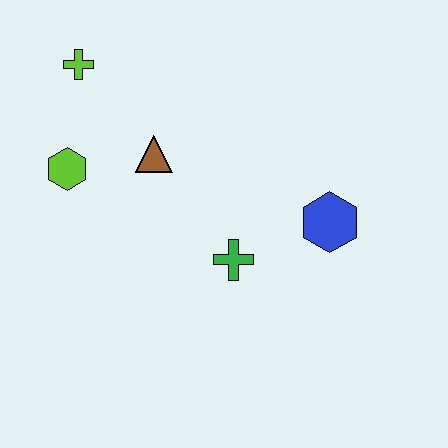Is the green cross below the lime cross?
Yes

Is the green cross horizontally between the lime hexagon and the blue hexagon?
Yes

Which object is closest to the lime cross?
The lime hexagon is closest to the lime cross.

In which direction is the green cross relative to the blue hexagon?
The green cross is to the left of the blue hexagon.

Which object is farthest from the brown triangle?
The blue hexagon is farthest from the brown triangle.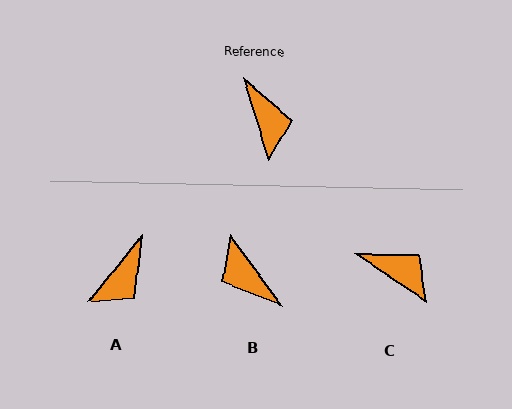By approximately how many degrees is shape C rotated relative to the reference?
Approximately 39 degrees counter-clockwise.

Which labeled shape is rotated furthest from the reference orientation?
B, about 161 degrees away.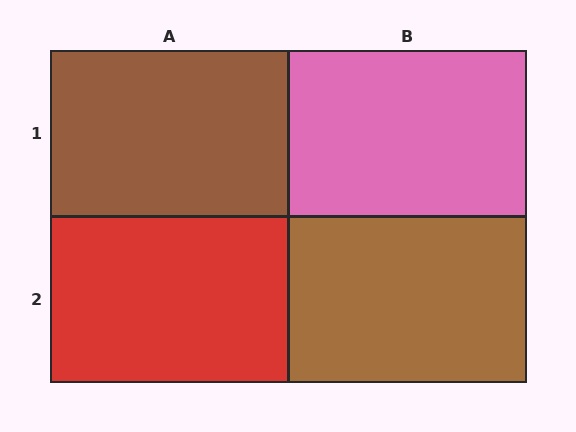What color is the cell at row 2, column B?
Brown.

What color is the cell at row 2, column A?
Red.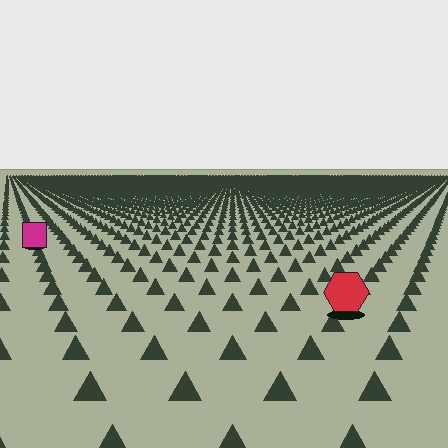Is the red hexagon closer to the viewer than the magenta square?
Yes. The red hexagon is closer — you can tell from the texture gradient: the ground texture is coarser near it.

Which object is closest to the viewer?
The red hexagon is closest. The texture marks near it are larger and more spread out.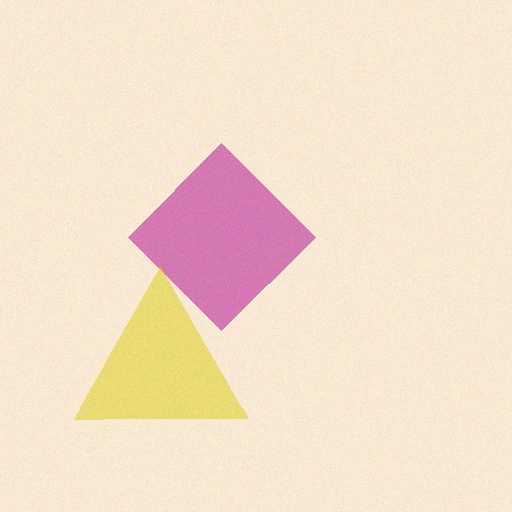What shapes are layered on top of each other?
The layered shapes are: a magenta diamond, a yellow triangle.